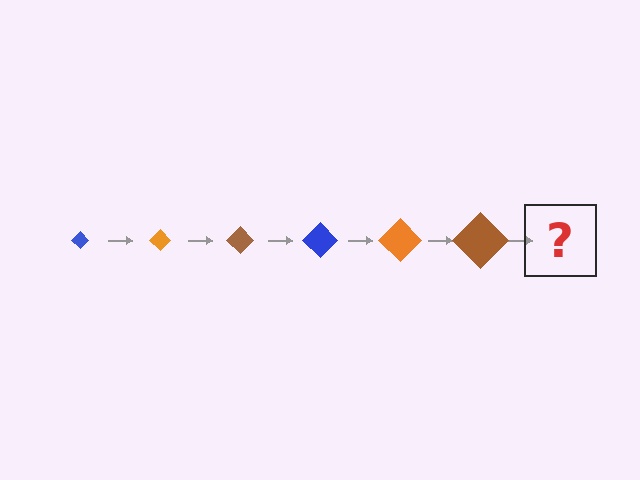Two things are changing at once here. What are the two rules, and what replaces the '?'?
The two rules are that the diamond grows larger each step and the color cycles through blue, orange, and brown. The '?' should be a blue diamond, larger than the previous one.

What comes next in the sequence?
The next element should be a blue diamond, larger than the previous one.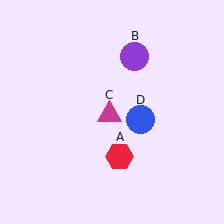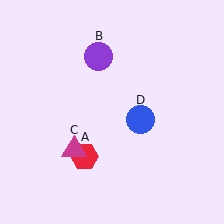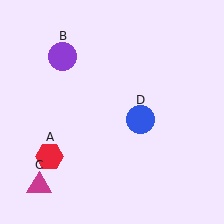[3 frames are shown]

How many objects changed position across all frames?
3 objects changed position: red hexagon (object A), purple circle (object B), magenta triangle (object C).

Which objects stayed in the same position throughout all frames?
Blue circle (object D) remained stationary.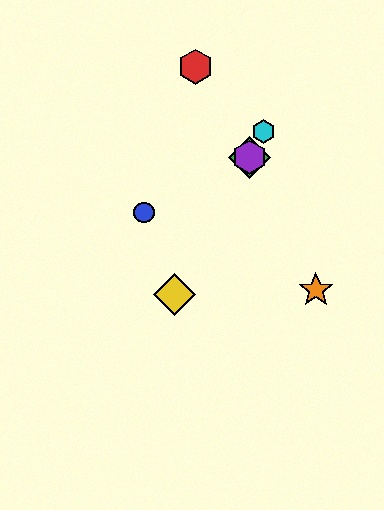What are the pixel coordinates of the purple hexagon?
The purple hexagon is at (250, 157).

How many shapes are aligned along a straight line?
4 shapes (the green diamond, the yellow diamond, the purple hexagon, the cyan hexagon) are aligned along a straight line.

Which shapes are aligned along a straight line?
The green diamond, the yellow diamond, the purple hexagon, the cyan hexagon are aligned along a straight line.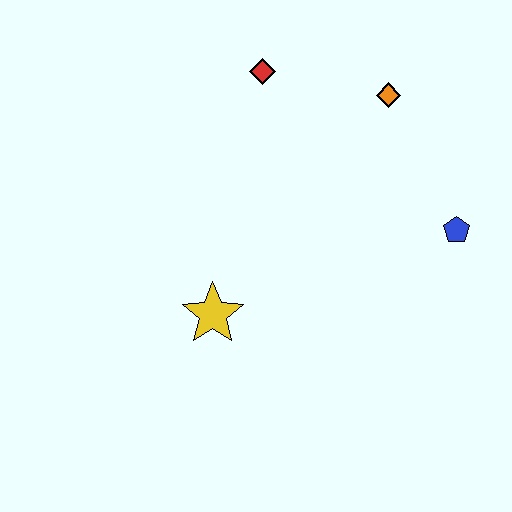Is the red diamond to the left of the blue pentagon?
Yes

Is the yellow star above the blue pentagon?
No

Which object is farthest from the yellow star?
The orange diamond is farthest from the yellow star.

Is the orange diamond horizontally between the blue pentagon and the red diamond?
Yes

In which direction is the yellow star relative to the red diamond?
The yellow star is below the red diamond.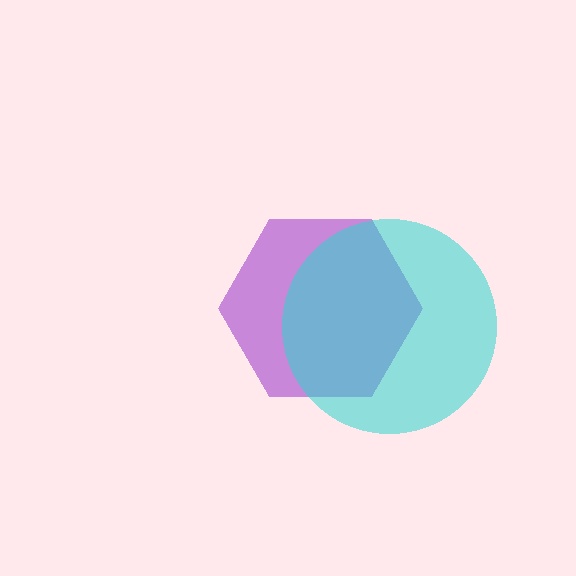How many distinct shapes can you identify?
There are 2 distinct shapes: a purple hexagon, a cyan circle.